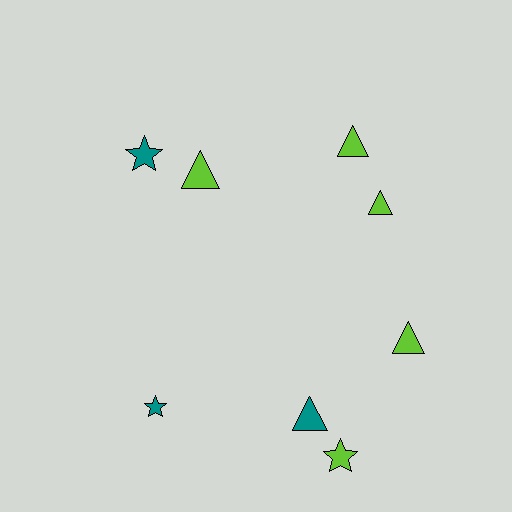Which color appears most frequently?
Lime, with 5 objects.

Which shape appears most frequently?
Triangle, with 5 objects.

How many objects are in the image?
There are 8 objects.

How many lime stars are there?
There is 1 lime star.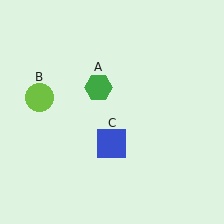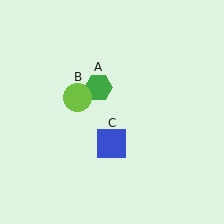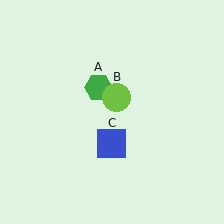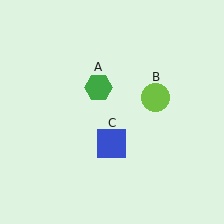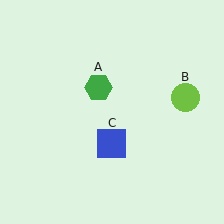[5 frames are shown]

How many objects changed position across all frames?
1 object changed position: lime circle (object B).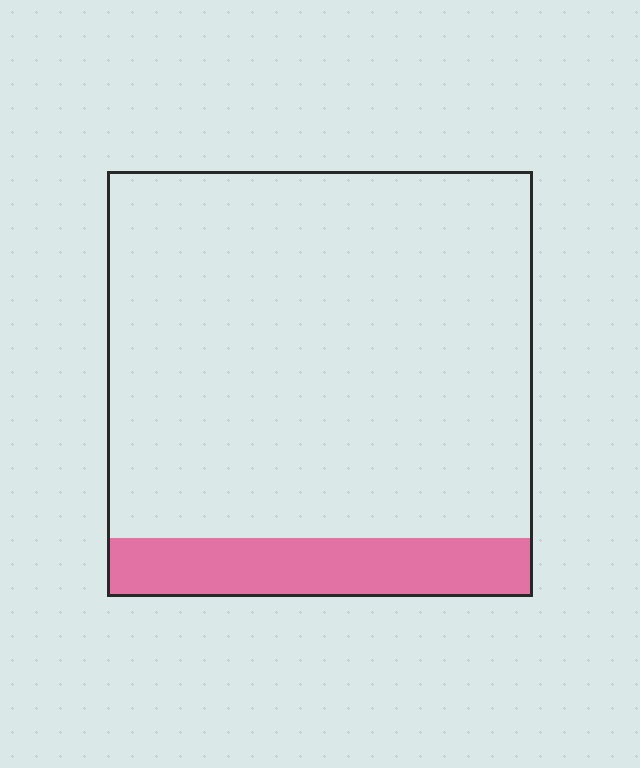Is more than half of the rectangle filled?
No.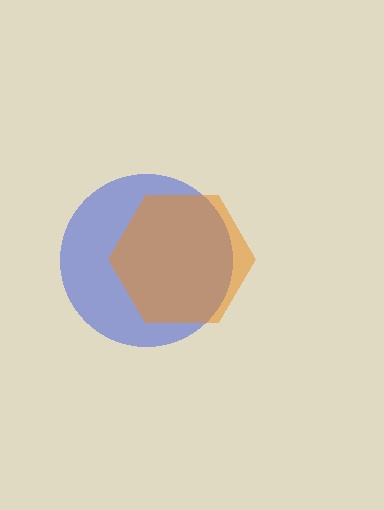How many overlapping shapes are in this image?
There are 2 overlapping shapes in the image.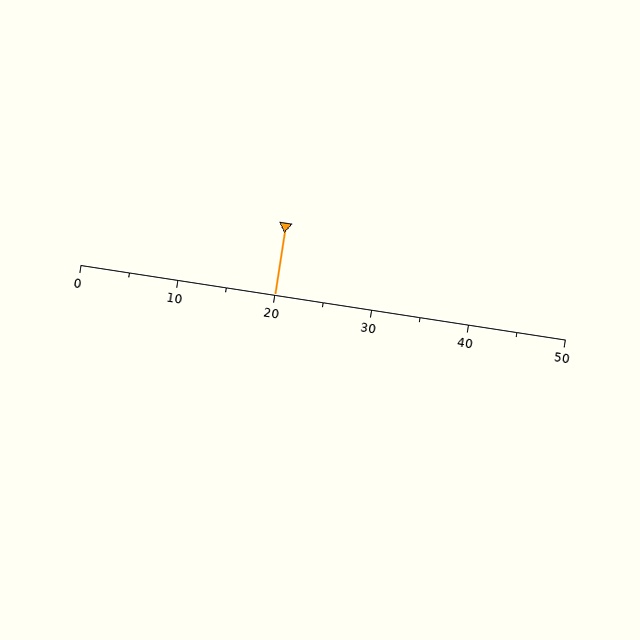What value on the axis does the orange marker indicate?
The marker indicates approximately 20.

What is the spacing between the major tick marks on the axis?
The major ticks are spaced 10 apart.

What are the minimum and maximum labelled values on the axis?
The axis runs from 0 to 50.